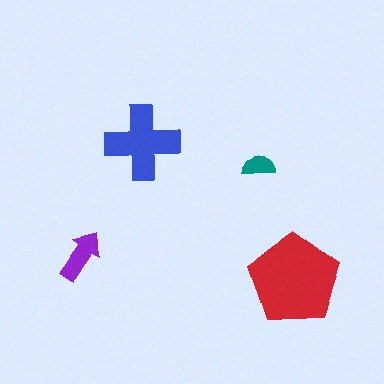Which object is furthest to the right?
The red pentagon is rightmost.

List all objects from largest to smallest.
The red pentagon, the blue cross, the purple arrow, the teal semicircle.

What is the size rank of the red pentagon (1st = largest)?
1st.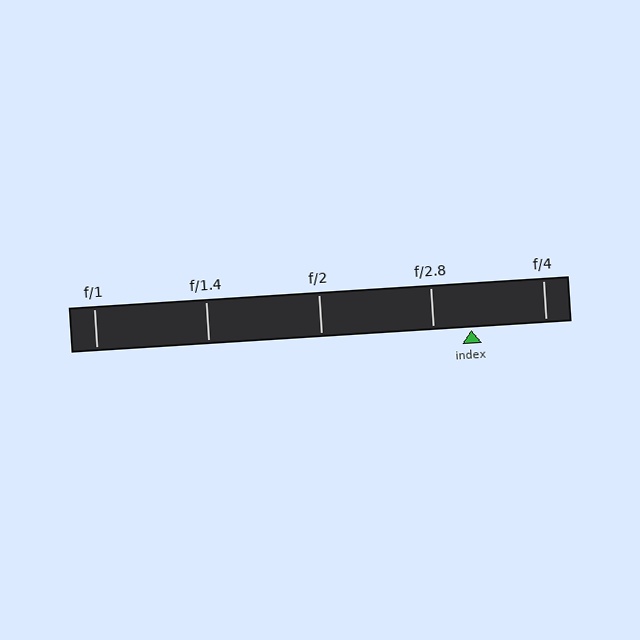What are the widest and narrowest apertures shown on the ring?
The widest aperture shown is f/1 and the narrowest is f/4.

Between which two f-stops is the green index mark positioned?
The index mark is between f/2.8 and f/4.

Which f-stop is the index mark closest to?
The index mark is closest to f/2.8.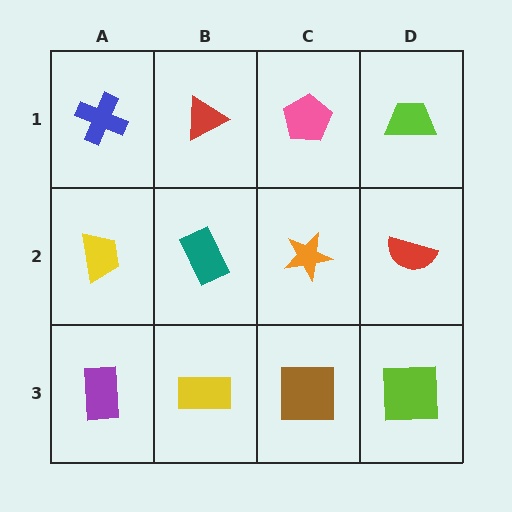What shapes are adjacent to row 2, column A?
A blue cross (row 1, column A), a purple rectangle (row 3, column A), a teal rectangle (row 2, column B).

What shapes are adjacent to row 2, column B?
A red triangle (row 1, column B), a yellow rectangle (row 3, column B), a yellow trapezoid (row 2, column A), an orange star (row 2, column C).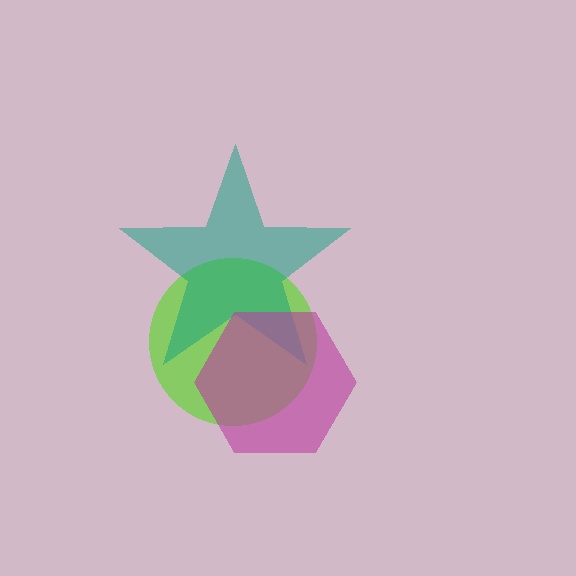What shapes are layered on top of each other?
The layered shapes are: a lime circle, a teal star, a magenta hexagon.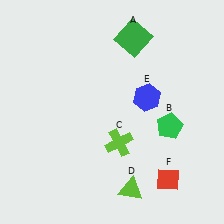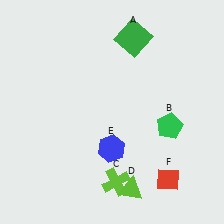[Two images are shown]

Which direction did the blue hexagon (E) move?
The blue hexagon (E) moved down.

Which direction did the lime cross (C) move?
The lime cross (C) moved down.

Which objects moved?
The objects that moved are: the lime cross (C), the blue hexagon (E).